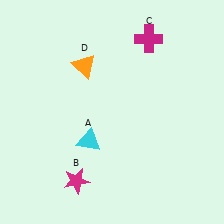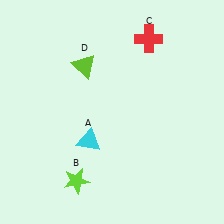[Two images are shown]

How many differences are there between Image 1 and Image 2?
There are 3 differences between the two images.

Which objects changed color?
B changed from magenta to lime. C changed from magenta to red. D changed from orange to lime.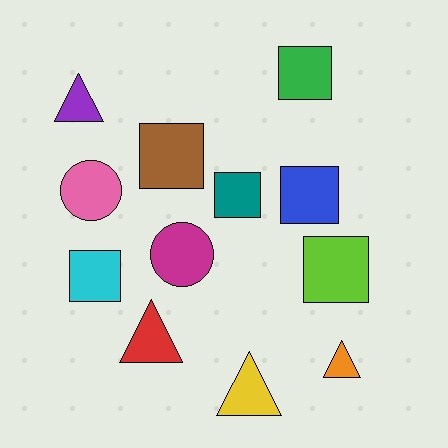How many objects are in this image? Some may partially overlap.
There are 12 objects.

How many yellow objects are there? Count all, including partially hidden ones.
There is 1 yellow object.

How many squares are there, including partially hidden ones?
There are 6 squares.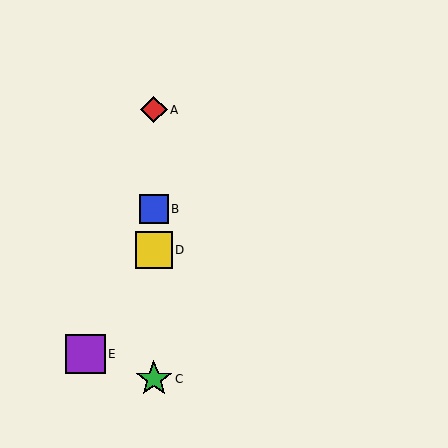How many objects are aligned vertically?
4 objects (A, B, C, D) are aligned vertically.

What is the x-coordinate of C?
Object C is at x≈154.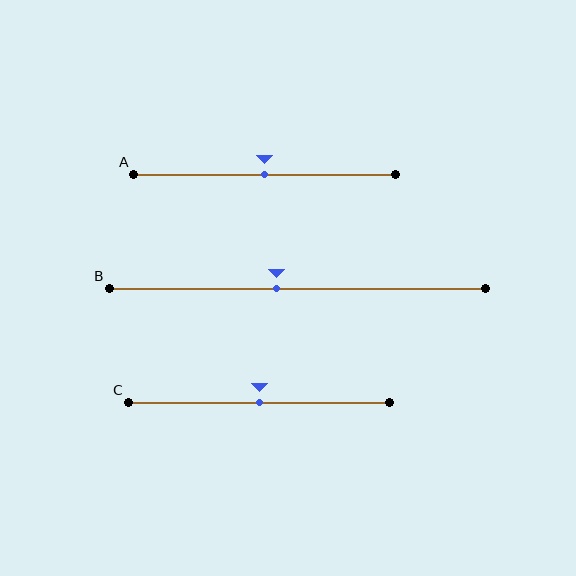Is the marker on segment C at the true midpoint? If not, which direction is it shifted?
Yes, the marker on segment C is at the true midpoint.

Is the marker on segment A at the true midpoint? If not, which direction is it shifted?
Yes, the marker on segment A is at the true midpoint.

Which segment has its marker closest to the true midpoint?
Segment A has its marker closest to the true midpoint.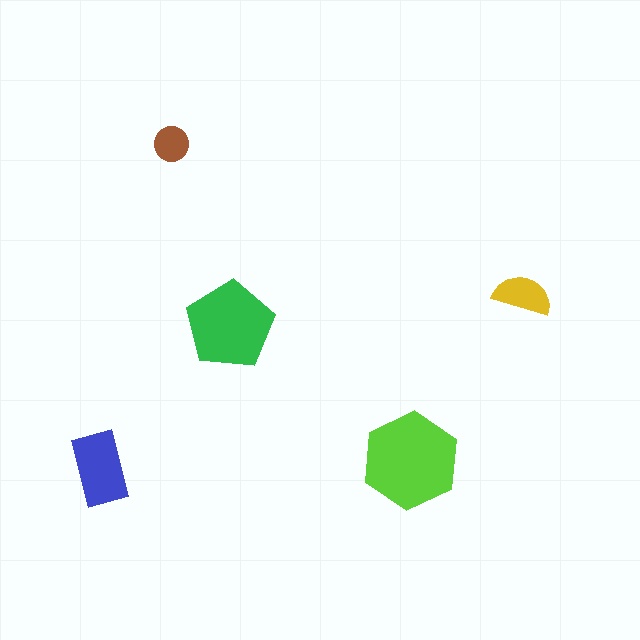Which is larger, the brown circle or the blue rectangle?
The blue rectangle.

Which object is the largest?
The lime hexagon.